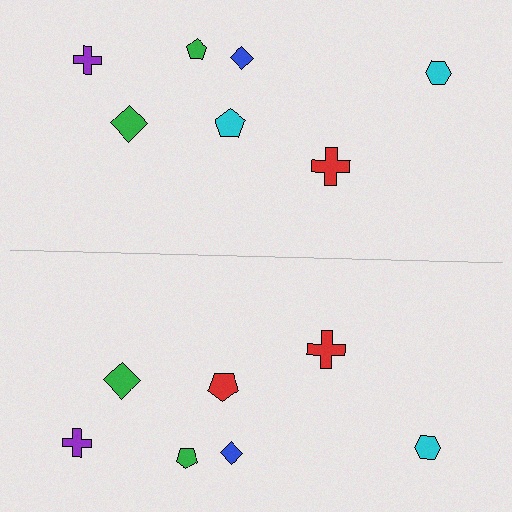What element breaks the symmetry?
The red pentagon on the bottom side breaks the symmetry — its mirror counterpart is cyan.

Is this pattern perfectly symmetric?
No, the pattern is not perfectly symmetric. The red pentagon on the bottom side breaks the symmetry — its mirror counterpart is cyan.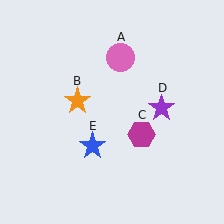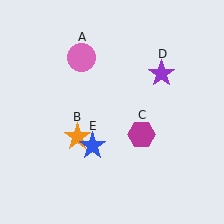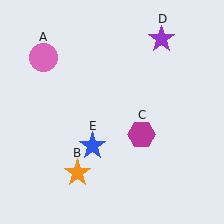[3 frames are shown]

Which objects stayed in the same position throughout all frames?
Magenta hexagon (object C) and blue star (object E) remained stationary.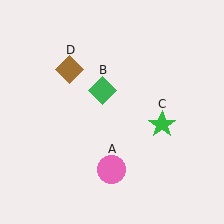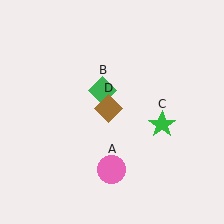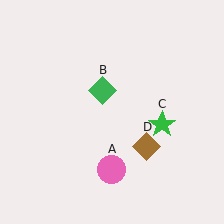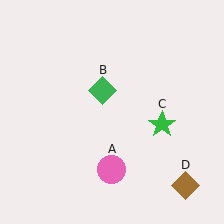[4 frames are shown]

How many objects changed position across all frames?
1 object changed position: brown diamond (object D).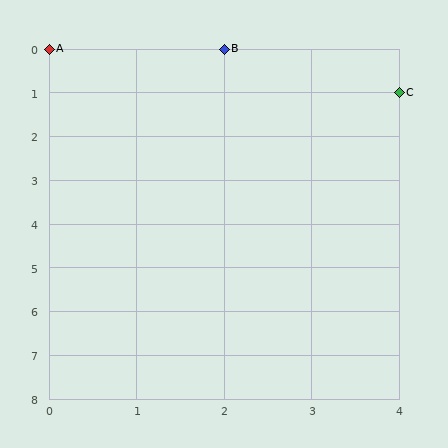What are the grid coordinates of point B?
Point B is at grid coordinates (2, 0).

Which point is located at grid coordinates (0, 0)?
Point A is at (0, 0).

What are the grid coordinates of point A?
Point A is at grid coordinates (0, 0).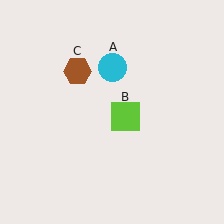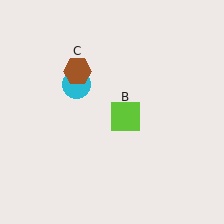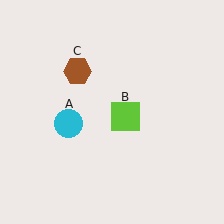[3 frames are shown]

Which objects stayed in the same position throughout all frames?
Lime square (object B) and brown hexagon (object C) remained stationary.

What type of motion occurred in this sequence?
The cyan circle (object A) rotated counterclockwise around the center of the scene.